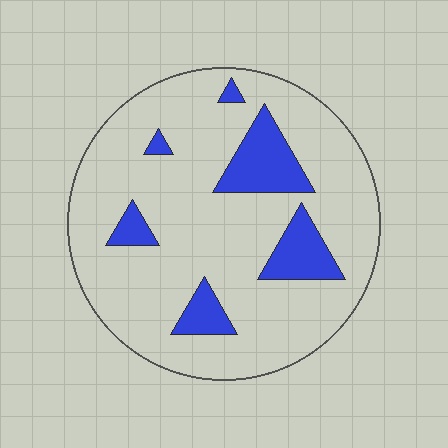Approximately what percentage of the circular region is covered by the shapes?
Approximately 15%.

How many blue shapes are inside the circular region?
6.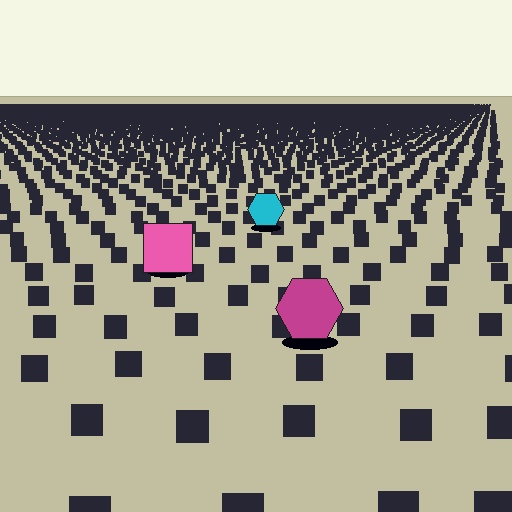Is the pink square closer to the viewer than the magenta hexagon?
No. The magenta hexagon is closer — you can tell from the texture gradient: the ground texture is coarser near it.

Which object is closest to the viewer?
The magenta hexagon is closest. The texture marks near it are larger and more spread out.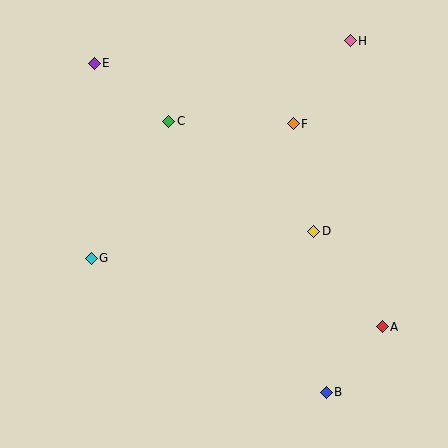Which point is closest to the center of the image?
Point D at (314, 231) is closest to the center.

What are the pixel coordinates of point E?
Point E is at (94, 63).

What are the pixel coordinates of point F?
Point F is at (293, 124).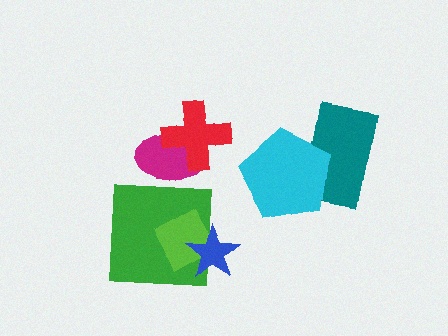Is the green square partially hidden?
Yes, it is partially covered by another shape.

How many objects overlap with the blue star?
2 objects overlap with the blue star.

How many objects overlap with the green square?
2 objects overlap with the green square.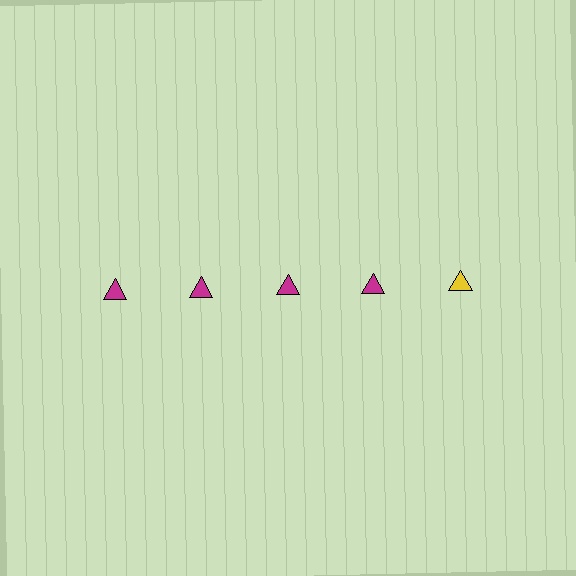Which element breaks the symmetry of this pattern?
The yellow triangle in the top row, rightmost column breaks the symmetry. All other shapes are magenta triangles.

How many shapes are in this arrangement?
There are 5 shapes arranged in a grid pattern.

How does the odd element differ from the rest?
It has a different color: yellow instead of magenta.